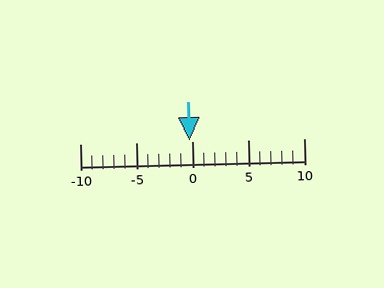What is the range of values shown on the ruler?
The ruler shows values from -10 to 10.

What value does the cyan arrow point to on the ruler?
The cyan arrow points to approximately 0.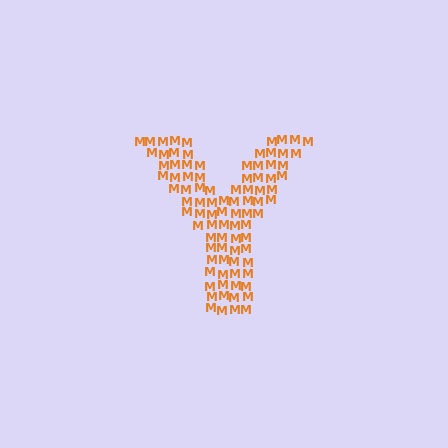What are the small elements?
The small elements are letter M's.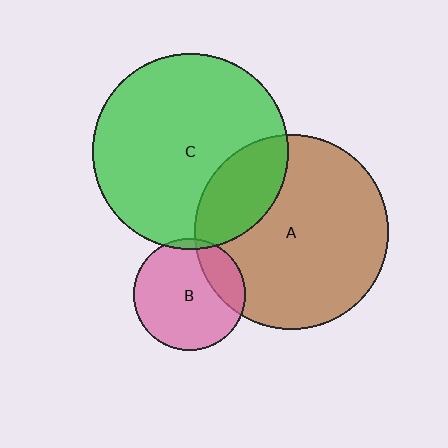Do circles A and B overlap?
Yes.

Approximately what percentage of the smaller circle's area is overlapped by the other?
Approximately 20%.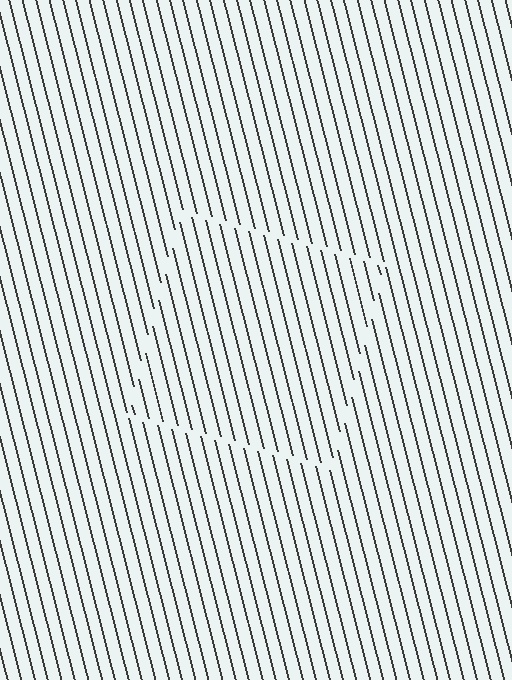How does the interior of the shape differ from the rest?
The interior of the shape contains the same grating, shifted by half a period — the contour is defined by the phase discontinuity where line-ends from the inner and outer gratings abut.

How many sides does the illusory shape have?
4 sides — the line-ends trace a square.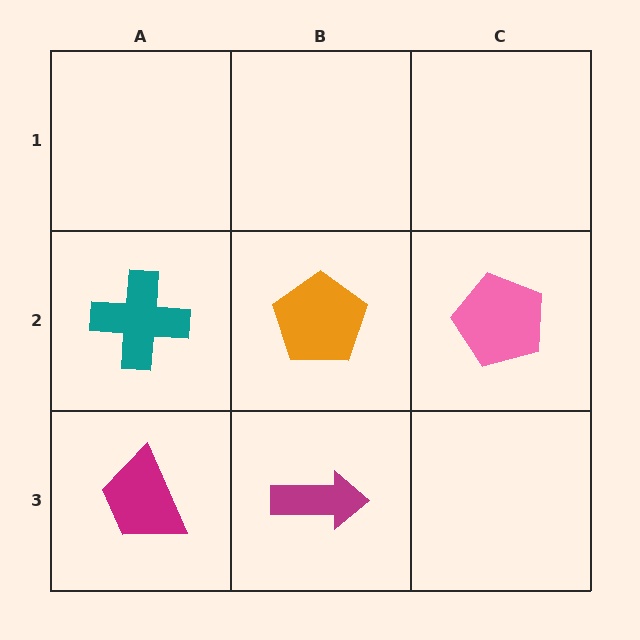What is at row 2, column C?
A pink pentagon.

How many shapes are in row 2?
3 shapes.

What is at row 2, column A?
A teal cross.